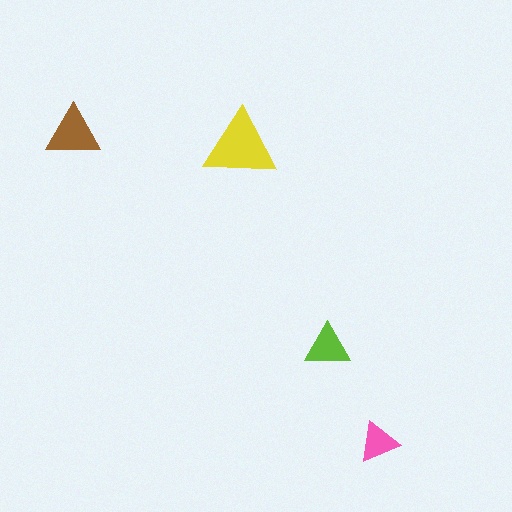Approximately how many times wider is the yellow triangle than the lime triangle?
About 1.5 times wider.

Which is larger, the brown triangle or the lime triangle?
The brown one.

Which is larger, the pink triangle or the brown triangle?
The brown one.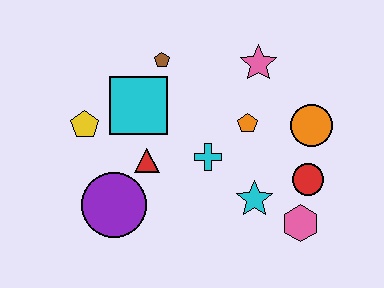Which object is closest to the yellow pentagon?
The cyan square is closest to the yellow pentagon.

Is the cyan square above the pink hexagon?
Yes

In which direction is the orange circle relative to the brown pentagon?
The orange circle is to the right of the brown pentagon.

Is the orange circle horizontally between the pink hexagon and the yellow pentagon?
No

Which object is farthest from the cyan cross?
The yellow pentagon is farthest from the cyan cross.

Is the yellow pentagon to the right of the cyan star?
No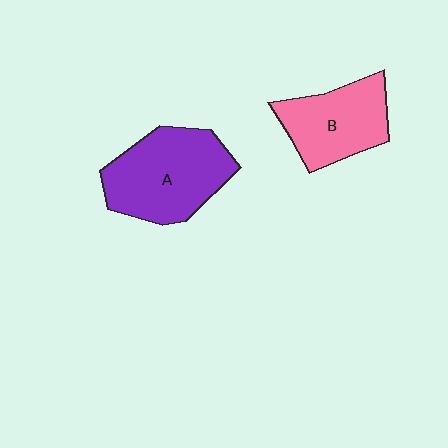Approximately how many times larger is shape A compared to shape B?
Approximately 1.3 times.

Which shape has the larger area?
Shape A (purple).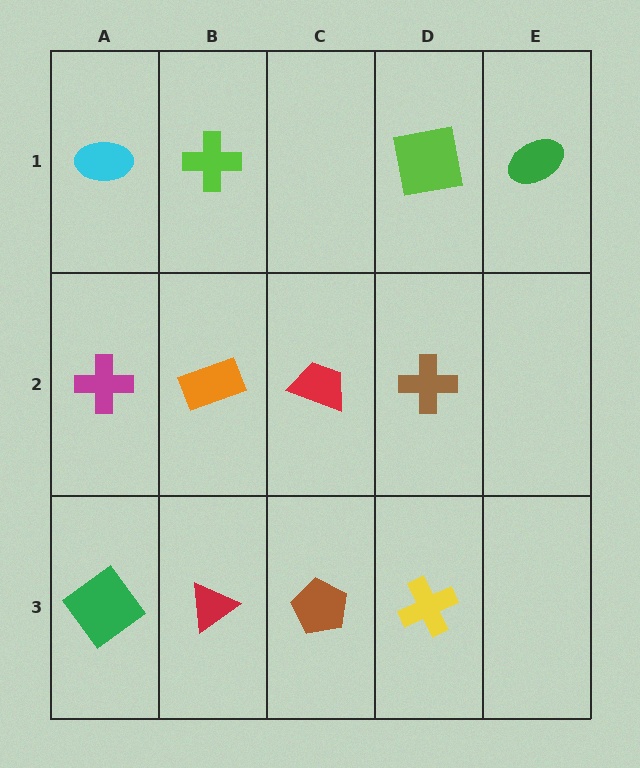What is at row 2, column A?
A magenta cross.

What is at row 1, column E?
A green ellipse.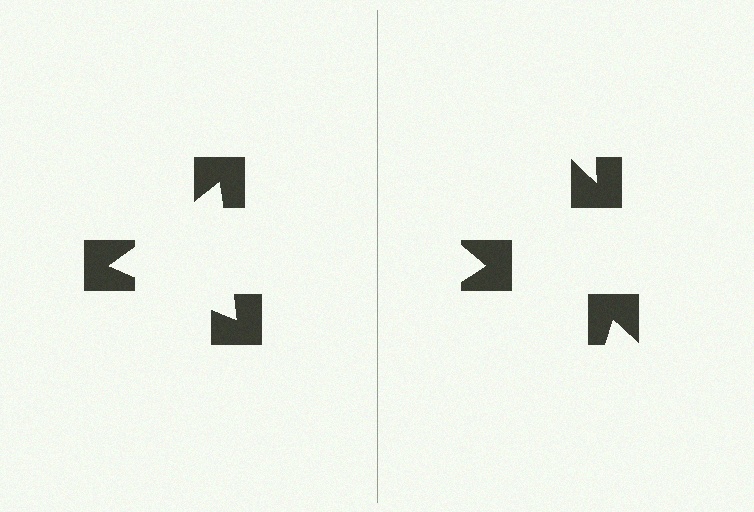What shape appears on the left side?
An illusory triangle.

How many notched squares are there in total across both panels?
6 — 3 on each side.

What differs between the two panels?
The notched squares are positioned identically on both sides; only the wedge orientations differ. On the left they align to a triangle; on the right they are misaligned.